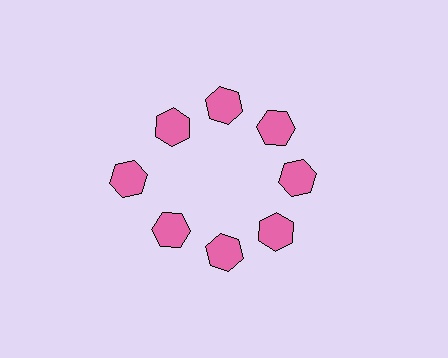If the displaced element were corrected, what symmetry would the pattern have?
It would have 8-fold rotational symmetry — the pattern would map onto itself every 45 degrees.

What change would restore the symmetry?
The symmetry would be restored by moving it inward, back onto the ring so that all 8 hexagons sit at equal angles and equal distance from the center.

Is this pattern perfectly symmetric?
No. The 8 pink hexagons are arranged in a ring, but one element near the 9 o'clock position is pushed outward from the center, breaking the 8-fold rotational symmetry.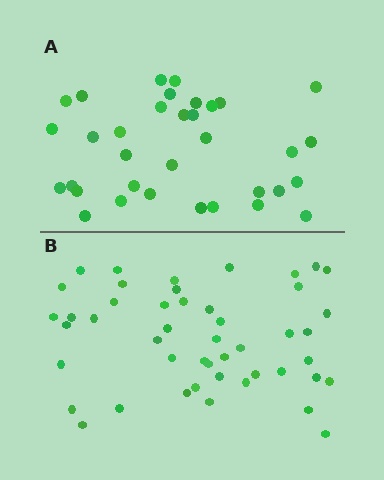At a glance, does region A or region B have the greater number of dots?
Region B (the bottom region) has more dots.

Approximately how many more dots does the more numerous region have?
Region B has approximately 15 more dots than region A.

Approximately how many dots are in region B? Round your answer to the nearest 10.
About 50 dots. (The exact count is 47, which rounds to 50.)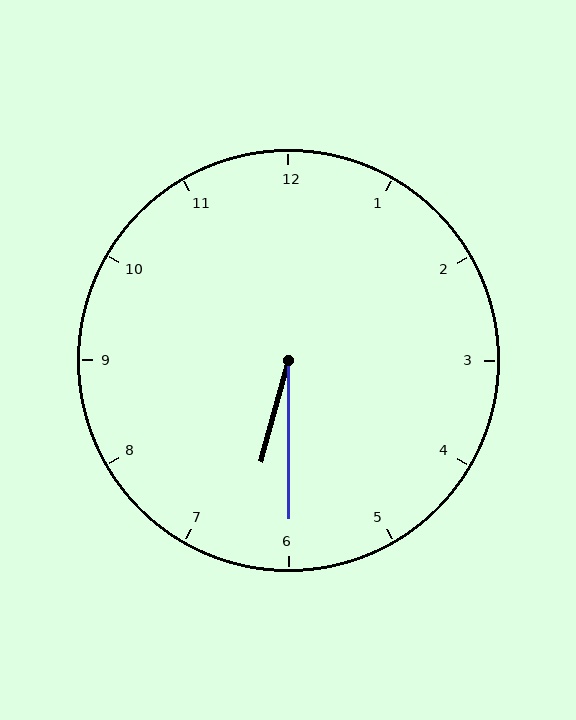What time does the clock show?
6:30.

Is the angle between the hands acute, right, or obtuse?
It is acute.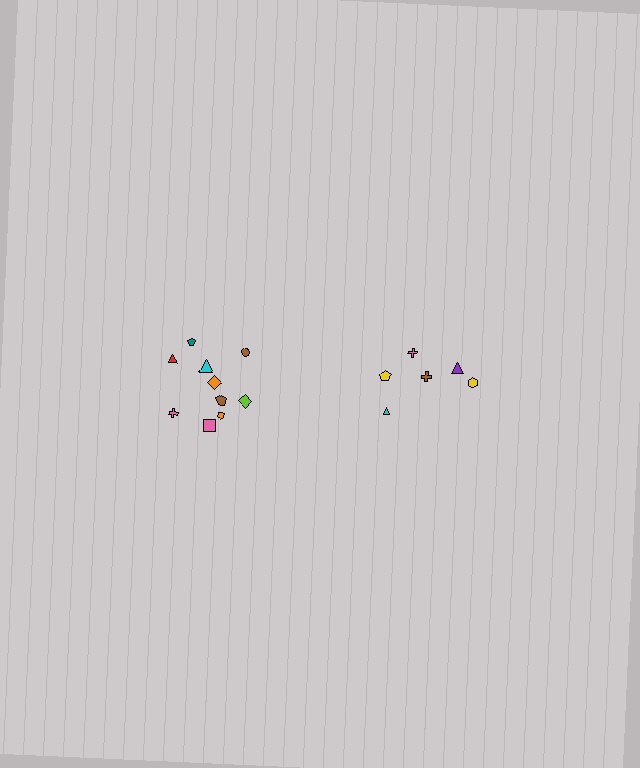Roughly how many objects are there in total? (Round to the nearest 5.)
Roughly 15 objects in total.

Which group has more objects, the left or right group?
The left group.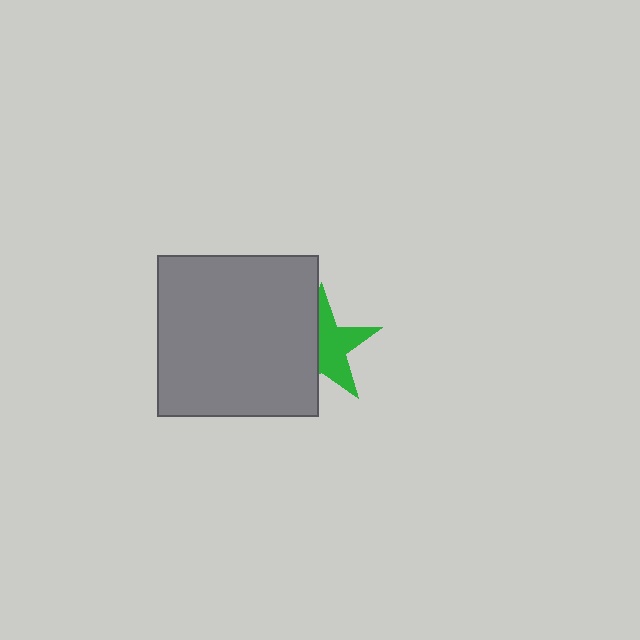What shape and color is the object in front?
The object in front is a gray square.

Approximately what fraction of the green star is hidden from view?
Roughly 47% of the green star is hidden behind the gray square.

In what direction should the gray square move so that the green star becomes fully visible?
The gray square should move left. That is the shortest direction to clear the overlap and leave the green star fully visible.